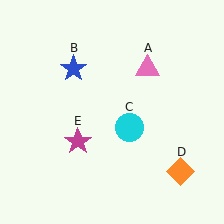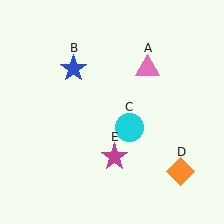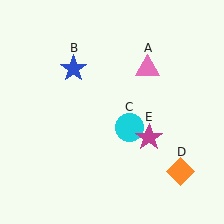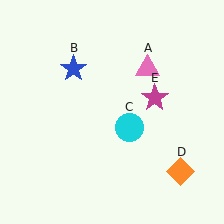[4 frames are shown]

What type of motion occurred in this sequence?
The magenta star (object E) rotated counterclockwise around the center of the scene.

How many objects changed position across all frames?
1 object changed position: magenta star (object E).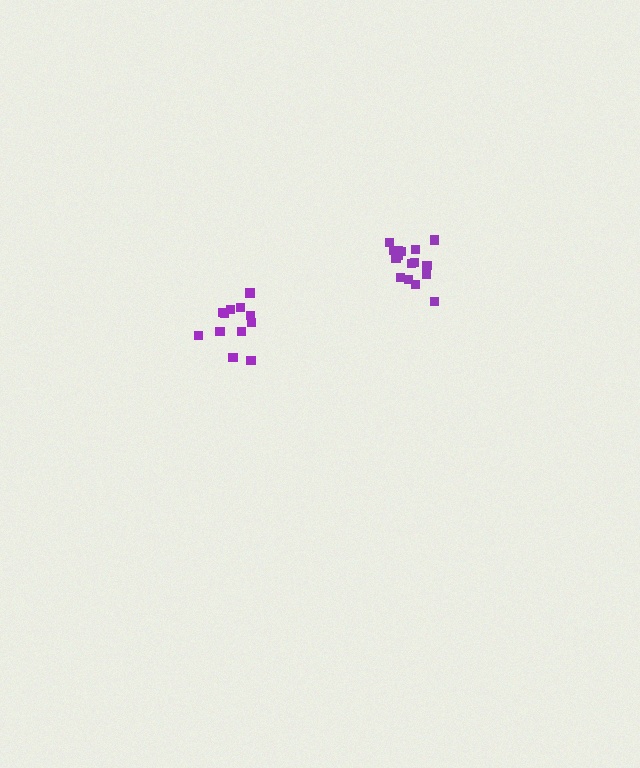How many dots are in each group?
Group 1: 12 dots, Group 2: 17 dots (29 total).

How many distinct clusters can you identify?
There are 2 distinct clusters.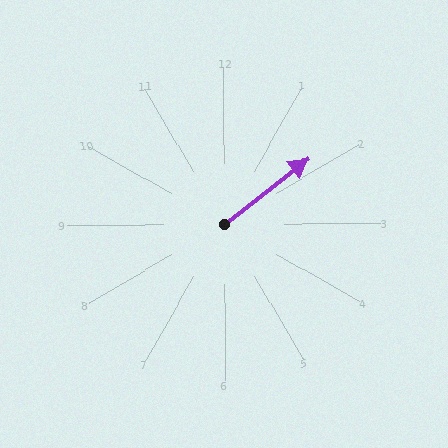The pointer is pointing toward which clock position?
Roughly 2 o'clock.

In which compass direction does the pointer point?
Northeast.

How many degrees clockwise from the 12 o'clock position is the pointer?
Approximately 52 degrees.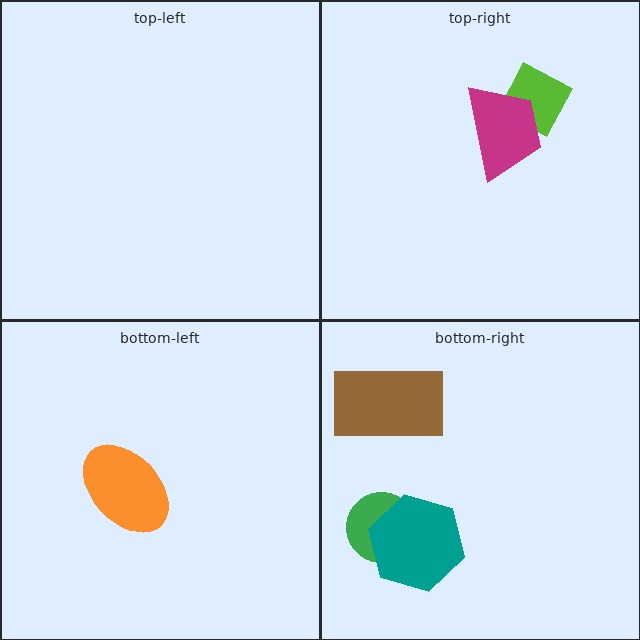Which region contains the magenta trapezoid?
The top-right region.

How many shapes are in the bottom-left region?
1.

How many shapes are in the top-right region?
2.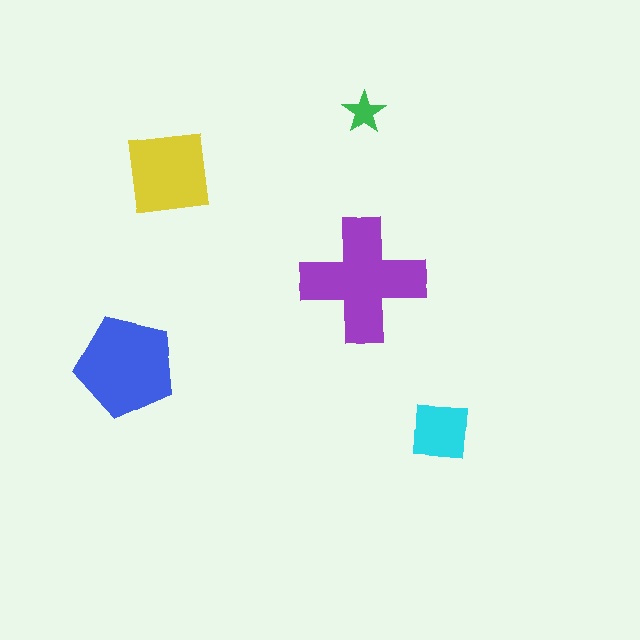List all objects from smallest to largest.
The green star, the cyan square, the yellow square, the blue pentagon, the purple cross.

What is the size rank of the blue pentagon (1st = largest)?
2nd.